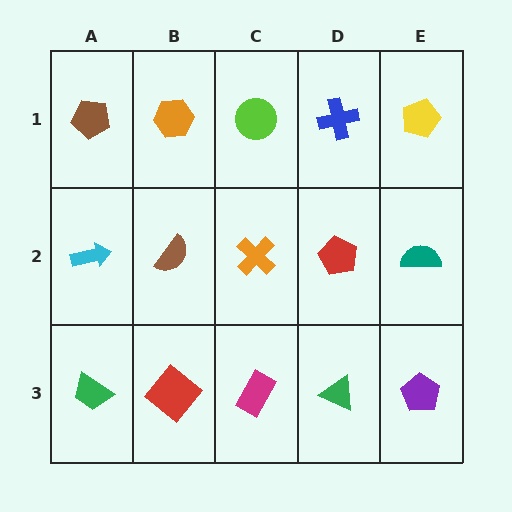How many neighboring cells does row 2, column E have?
3.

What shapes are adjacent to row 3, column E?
A teal semicircle (row 2, column E), a green triangle (row 3, column D).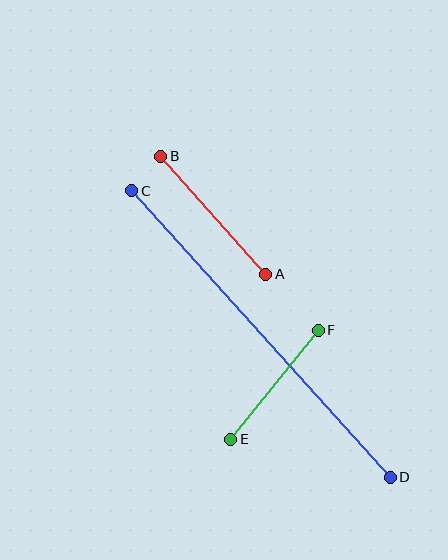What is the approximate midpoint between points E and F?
The midpoint is at approximately (274, 385) pixels.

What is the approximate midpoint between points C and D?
The midpoint is at approximately (261, 334) pixels.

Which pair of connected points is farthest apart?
Points C and D are farthest apart.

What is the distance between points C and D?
The distance is approximately 386 pixels.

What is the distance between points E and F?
The distance is approximately 139 pixels.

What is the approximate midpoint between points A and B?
The midpoint is at approximately (213, 215) pixels.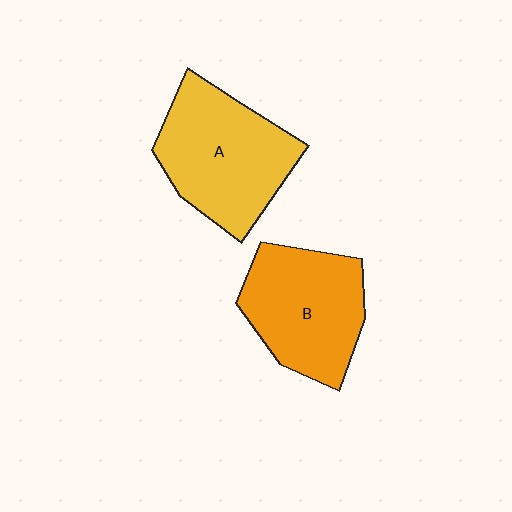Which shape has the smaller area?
Shape B (orange).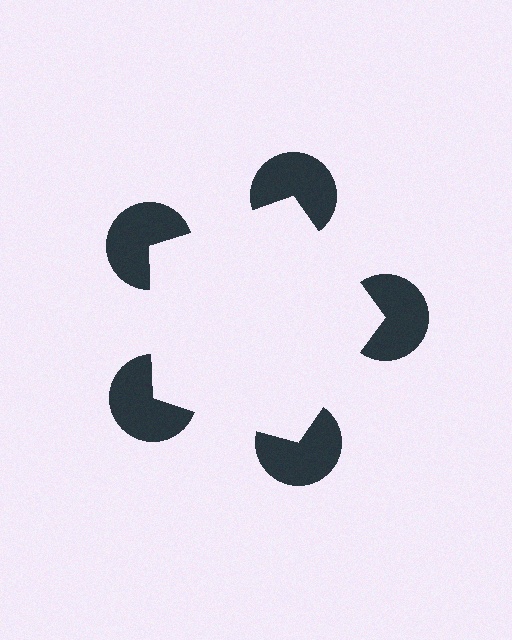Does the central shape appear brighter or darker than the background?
It typically appears slightly brighter than the background, even though no actual brightness change is drawn.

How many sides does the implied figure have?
5 sides.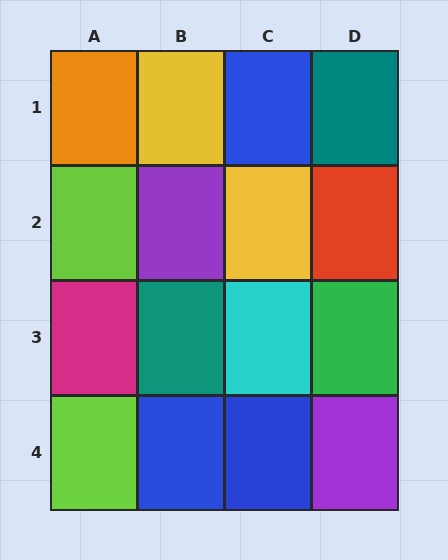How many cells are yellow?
2 cells are yellow.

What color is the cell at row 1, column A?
Orange.